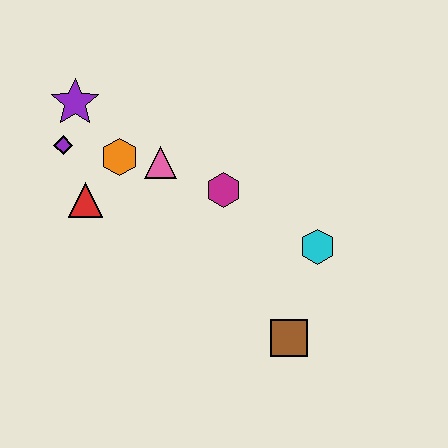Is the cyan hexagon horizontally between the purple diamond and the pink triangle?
No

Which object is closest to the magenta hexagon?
The pink triangle is closest to the magenta hexagon.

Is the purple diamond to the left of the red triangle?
Yes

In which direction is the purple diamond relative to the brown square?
The purple diamond is to the left of the brown square.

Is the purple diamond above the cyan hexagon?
Yes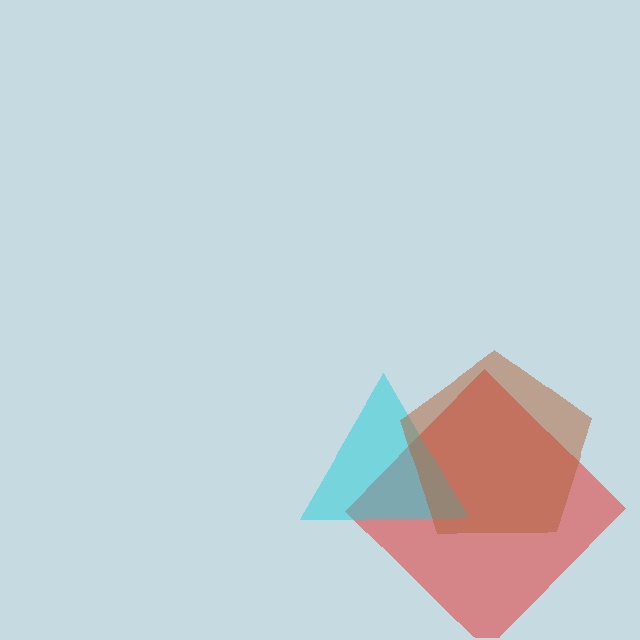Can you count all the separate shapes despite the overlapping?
Yes, there are 3 separate shapes.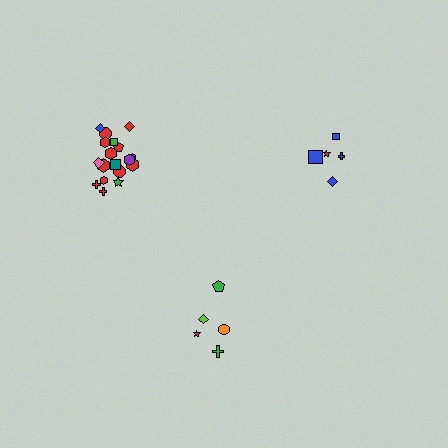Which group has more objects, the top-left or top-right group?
The top-left group.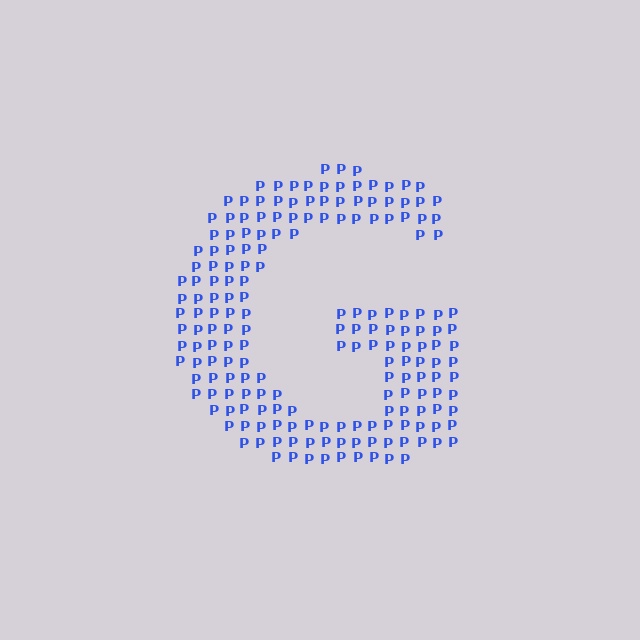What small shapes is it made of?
It is made of small letter P's.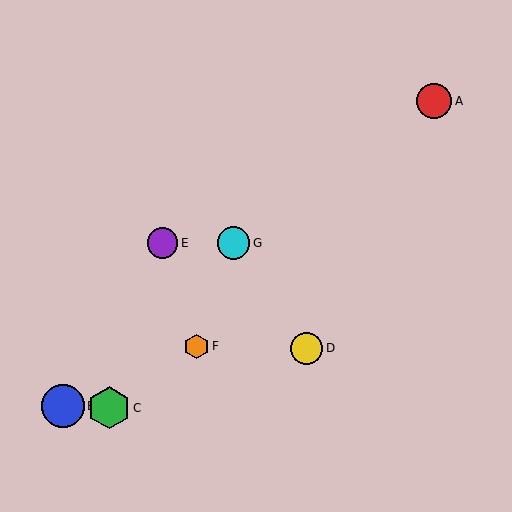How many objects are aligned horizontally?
2 objects (E, G) are aligned horizontally.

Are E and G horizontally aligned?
Yes, both are at y≈243.